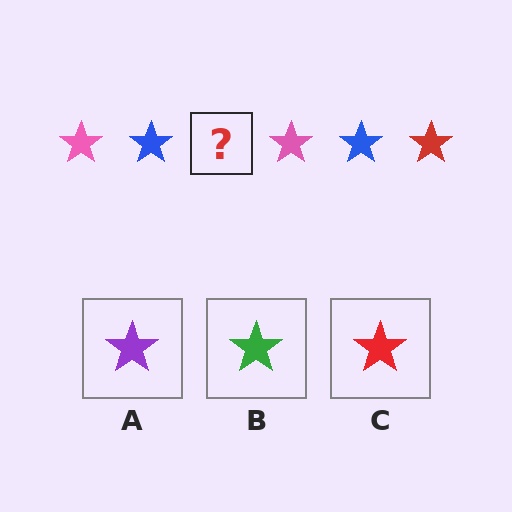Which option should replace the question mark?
Option C.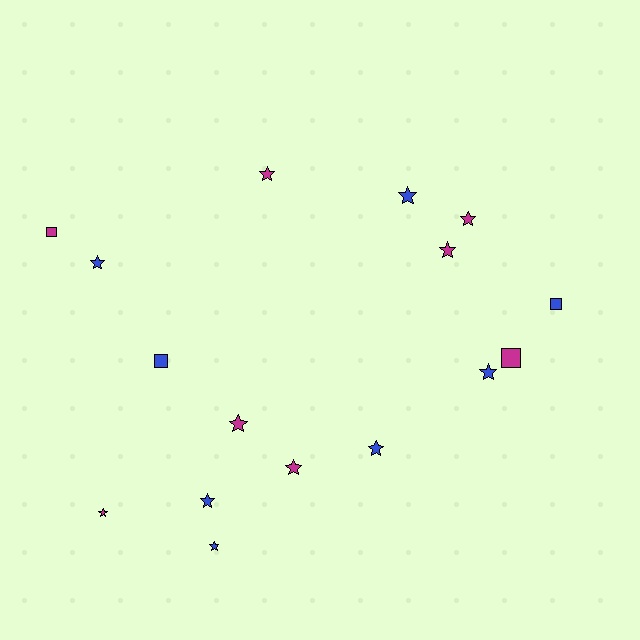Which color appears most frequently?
Magenta, with 8 objects.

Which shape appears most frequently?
Star, with 12 objects.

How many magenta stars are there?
There are 6 magenta stars.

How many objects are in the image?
There are 16 objects.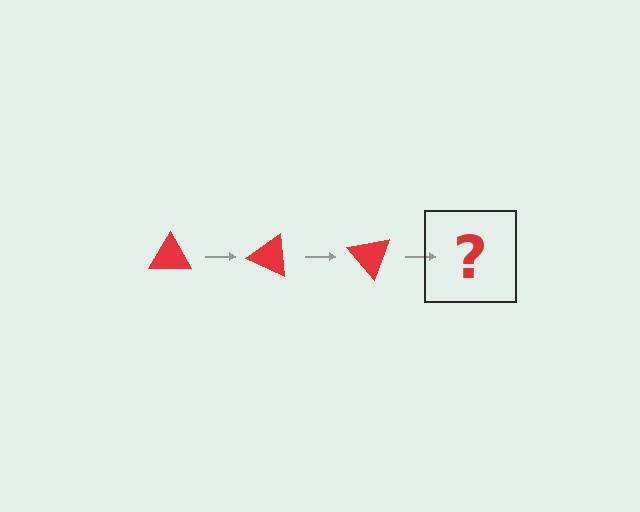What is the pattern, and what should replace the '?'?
The pattern is that the triangle rotates 25 degrees each step. The '?' should be a red triangle rotated 75 degrees.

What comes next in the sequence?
The next element should be a red triangle rotated 75 degrees.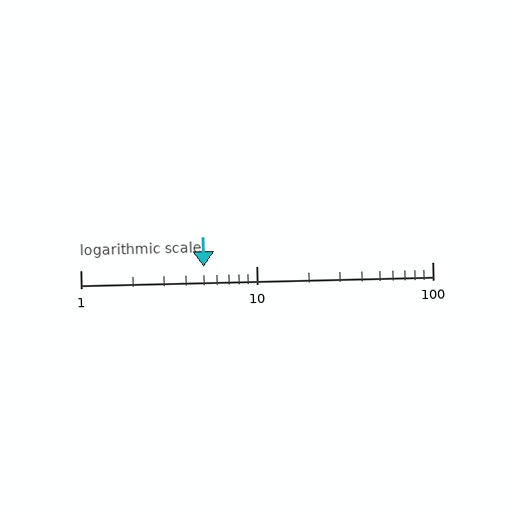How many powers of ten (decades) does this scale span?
The scale spans 2 decades, from 1 to 100.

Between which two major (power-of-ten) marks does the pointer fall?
The pointer is between 1 and 10.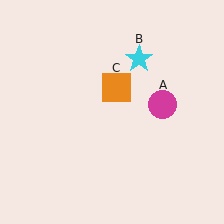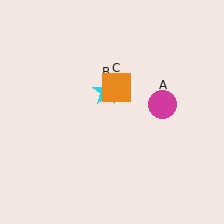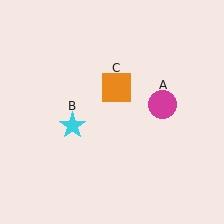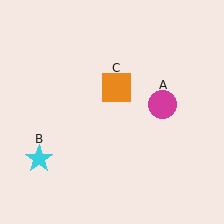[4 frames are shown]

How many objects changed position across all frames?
1 object changed position: cyan star (object B).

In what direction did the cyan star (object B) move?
The cyan star (object B) moved down and to the left.